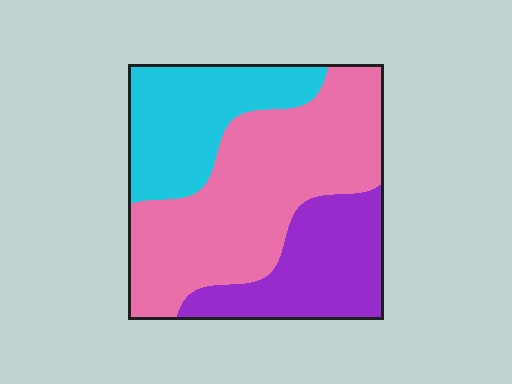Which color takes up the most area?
Pink, at roughly 50%.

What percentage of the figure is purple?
Purple covers around 25% of the figure.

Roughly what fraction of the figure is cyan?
Cyan takes up about one quarter (1/4) of the figure.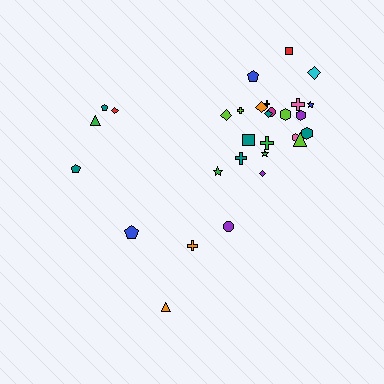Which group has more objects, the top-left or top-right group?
The top-right group.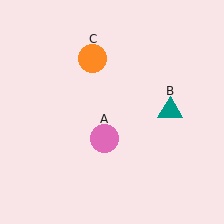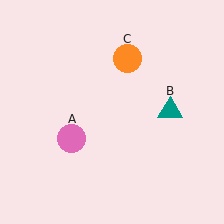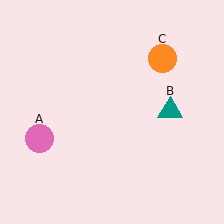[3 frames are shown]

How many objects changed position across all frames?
2 objects changed position: pink circle (object A), orange circle (object C).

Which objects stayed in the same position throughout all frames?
Teal triangle (object B) remained stationary.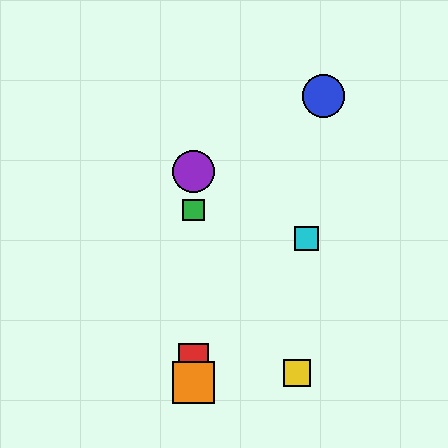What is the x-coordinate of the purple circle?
The purple circle is at x≈194.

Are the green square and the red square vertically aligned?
Yes, both are at x≈194.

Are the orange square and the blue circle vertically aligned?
No, the orange square is at x≈194 and the blue circle is at x≈324.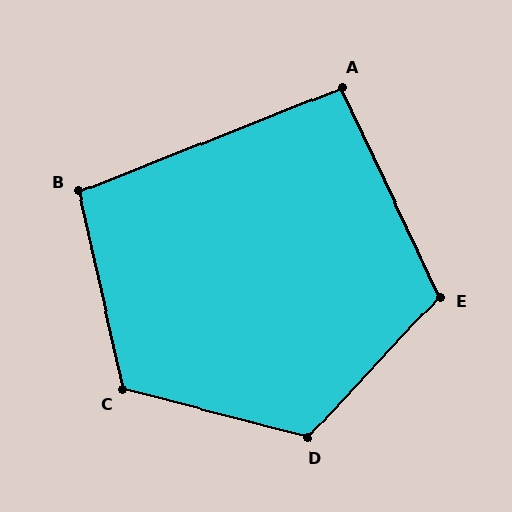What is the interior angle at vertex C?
Approximately 117 degrees (obtuse).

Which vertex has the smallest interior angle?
A, at approximately 94 degrees.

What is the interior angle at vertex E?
Approximately 111 degrees (obtuse).